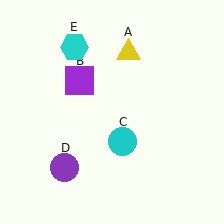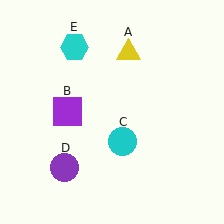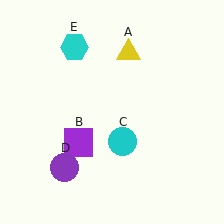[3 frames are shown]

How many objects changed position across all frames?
1 object changed position: purple square (object B).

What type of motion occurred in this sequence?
The purple square (object B) rotated counterclockwise around the center of the scene.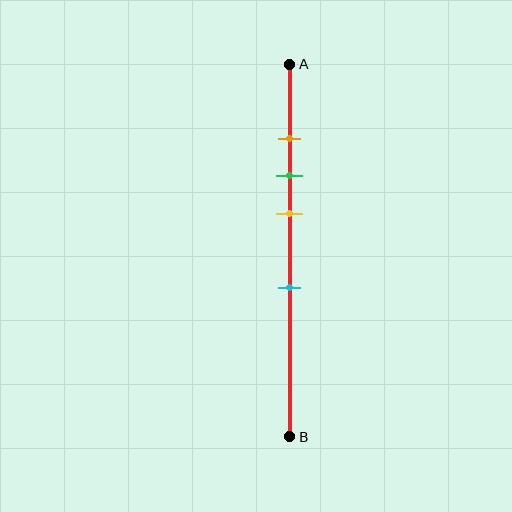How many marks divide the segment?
There are 4 marks dividing the segment.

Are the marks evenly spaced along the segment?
No, the marks are not evenly spaced.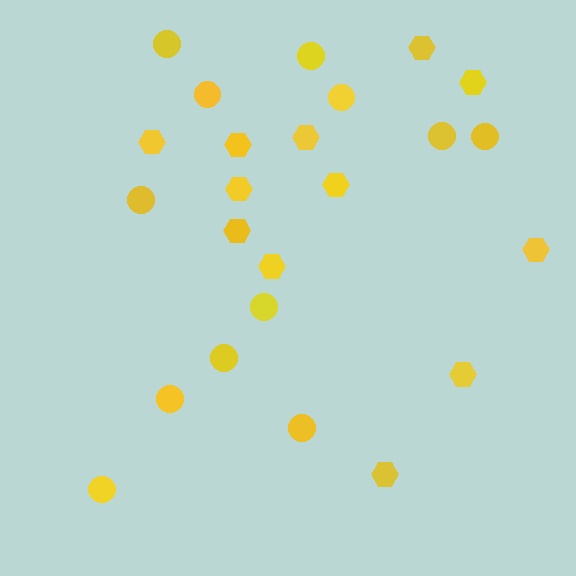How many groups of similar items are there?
There are 2 groups: one group of hexagons (12) and one group of circles (12).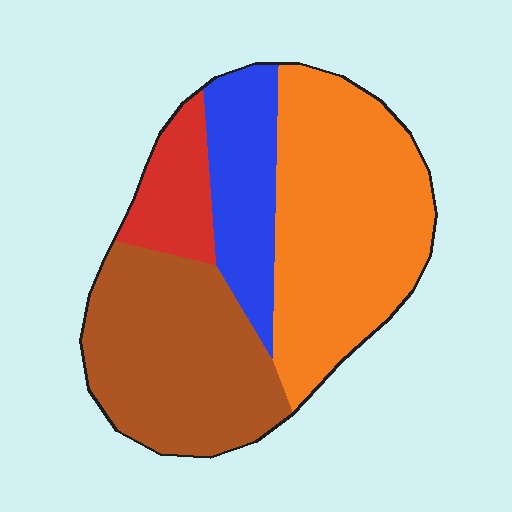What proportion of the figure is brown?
Brown takes up about one third (1/3) of the figure.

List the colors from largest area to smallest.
From largest to smallest: orange, brown, blue, red.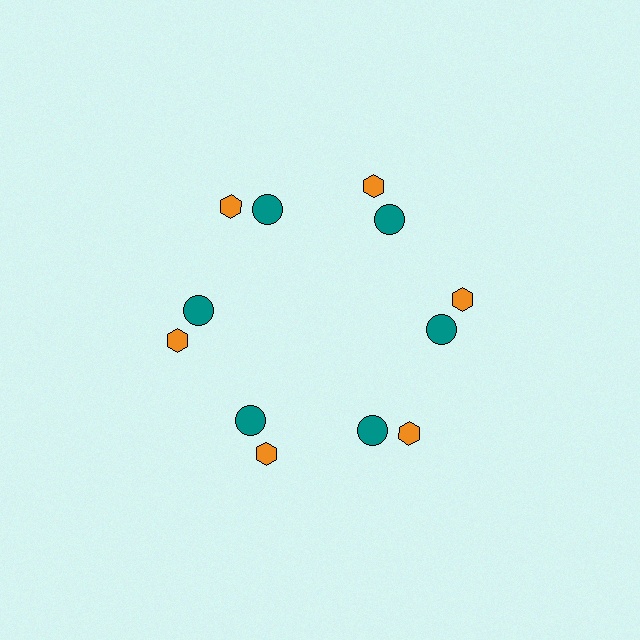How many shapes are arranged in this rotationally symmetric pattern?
There are 12 shapes, arranged in 6 groups of 2.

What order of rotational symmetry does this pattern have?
This pattern has 6-fold rotational symmetry.